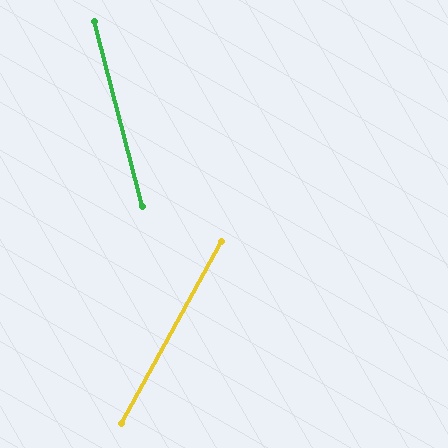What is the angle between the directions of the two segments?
Approximately 43 degrees.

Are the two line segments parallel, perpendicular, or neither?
Neither parallel nor perpendicular — they differ by about 43°.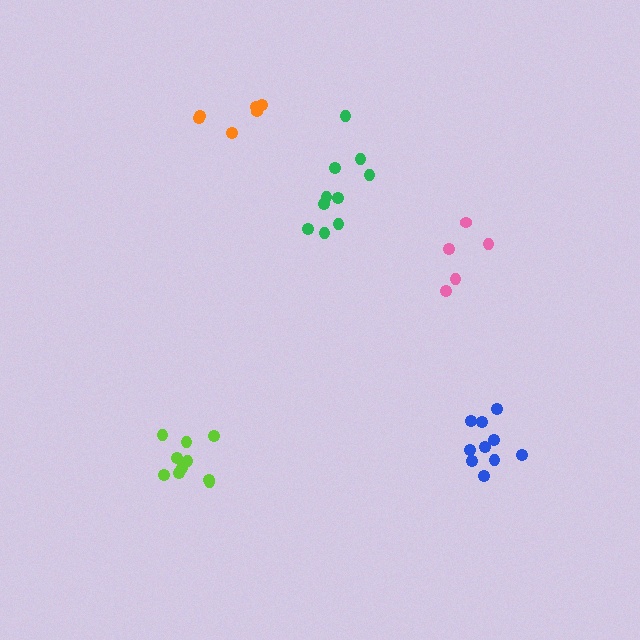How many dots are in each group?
Group 1: 10 dots, Group 2: 6 dots, Group 3: 10 dots, Group 4: 5 dots, Group 5: 10 dots (41 total).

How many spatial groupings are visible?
There are 5 spatial groupings.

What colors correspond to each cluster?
The clusters are colored: blue, orange, green, pink, lime.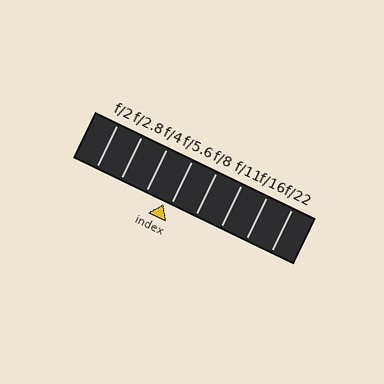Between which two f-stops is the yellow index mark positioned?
The index mark is between f/4 and f/5.6.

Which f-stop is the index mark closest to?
The index mark is closest to f/5.6.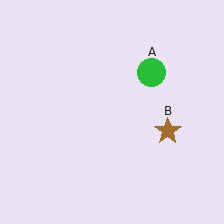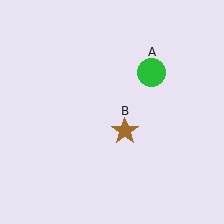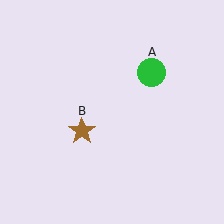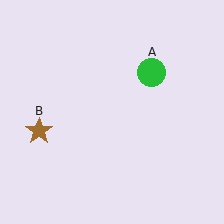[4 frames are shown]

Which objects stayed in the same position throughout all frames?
Green circle (object A) remained stationary.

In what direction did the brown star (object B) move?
The brown star (object B) moved left.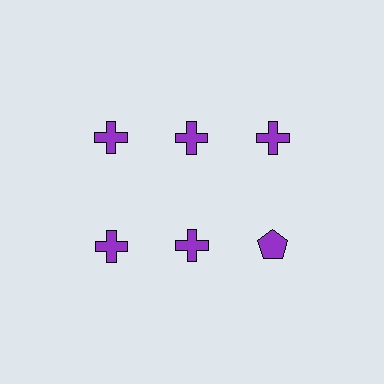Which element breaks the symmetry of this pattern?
The purple pentagon in the second row, center column breaks the symmetry. All other shapes are purple crosses.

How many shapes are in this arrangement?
There are 6 shapes arranged in a grid pattern.